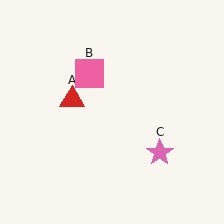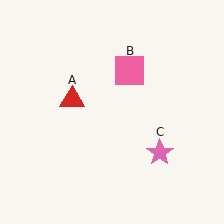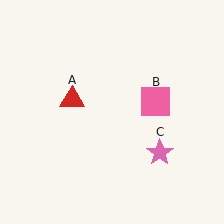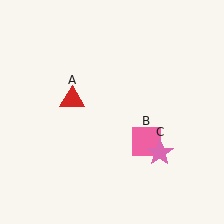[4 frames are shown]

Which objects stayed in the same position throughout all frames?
Red triangle (object A) and pink star (object C) remained stationary.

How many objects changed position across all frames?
1 object changed position: pink square (object B).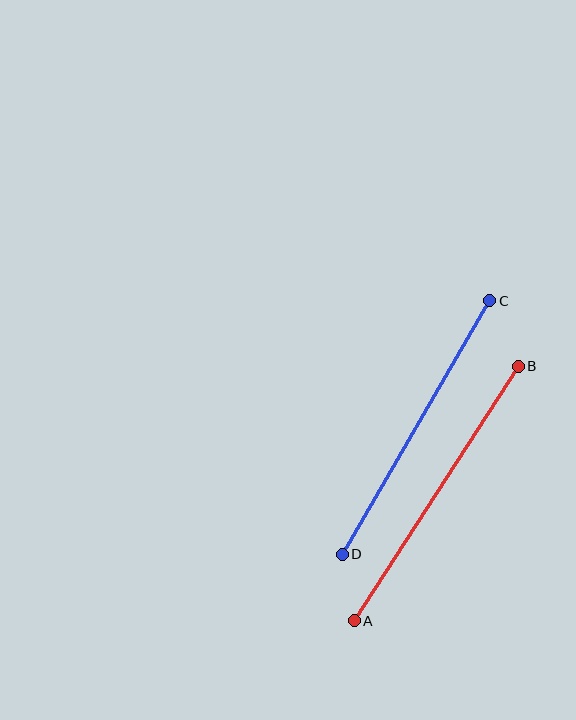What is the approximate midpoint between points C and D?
The midpoint is at approximately (416, 428) pixels.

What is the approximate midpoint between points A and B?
The midpoint is at approximately (436, 494) pixels.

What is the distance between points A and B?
The distance is approximately 303 pixels.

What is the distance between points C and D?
The distance is approximately 293 pixels.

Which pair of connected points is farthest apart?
Points A and B are farthest apart.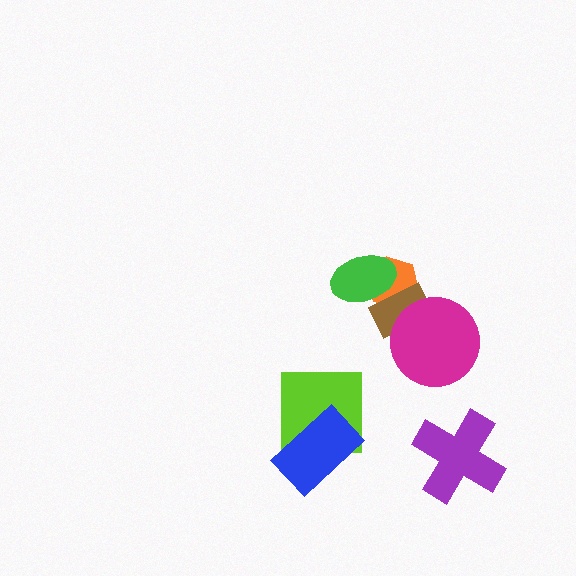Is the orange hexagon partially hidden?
Yes, it is partially covered by another shape.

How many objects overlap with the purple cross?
0 objects overlap with the purple cross.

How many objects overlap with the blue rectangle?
1 object overlaps with the blue rectangle.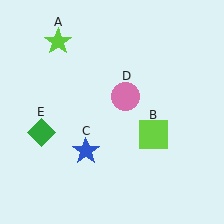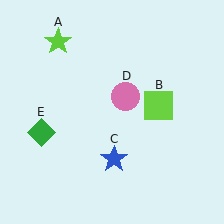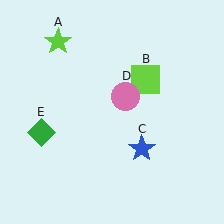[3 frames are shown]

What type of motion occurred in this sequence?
The lime square (object B), blue star (object C) rotated counterclockwise around the center of the scene.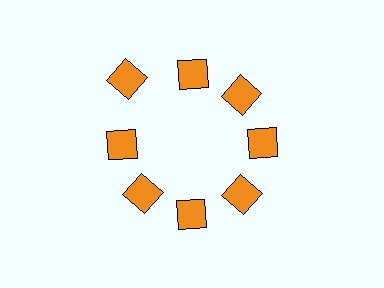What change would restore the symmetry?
The symmetry would be restored by moving it inward, back onto the ring so that all 8 squares sit at equal angles and equal distance from the center.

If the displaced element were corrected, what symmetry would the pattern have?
It would have 8-fold rotational symmetry — the pattern would map onto itself every 45 degrees.